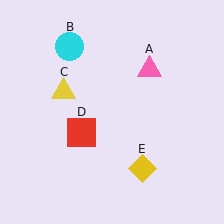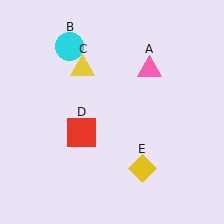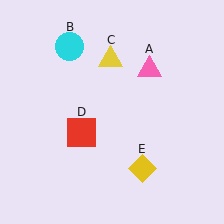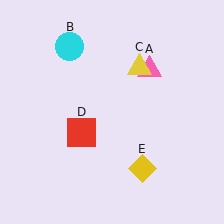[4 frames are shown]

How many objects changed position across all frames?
1 object changed position: yellow triangle (object C).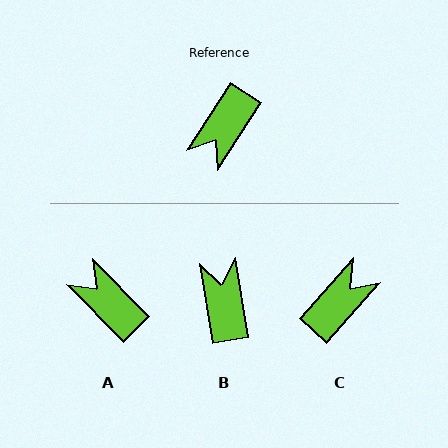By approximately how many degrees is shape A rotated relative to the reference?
Approximately 103 degrees clockwise.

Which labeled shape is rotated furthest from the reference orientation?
C, about 171 degrees away.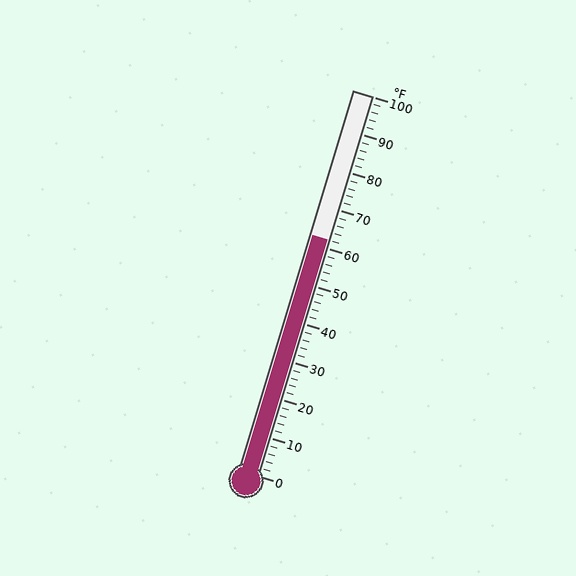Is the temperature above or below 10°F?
The temperature is above 10°F.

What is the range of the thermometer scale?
The thermometer scale ranges from 0°F to 100°F.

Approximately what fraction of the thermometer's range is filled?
The thermometer is filled to approximately 60% of its range.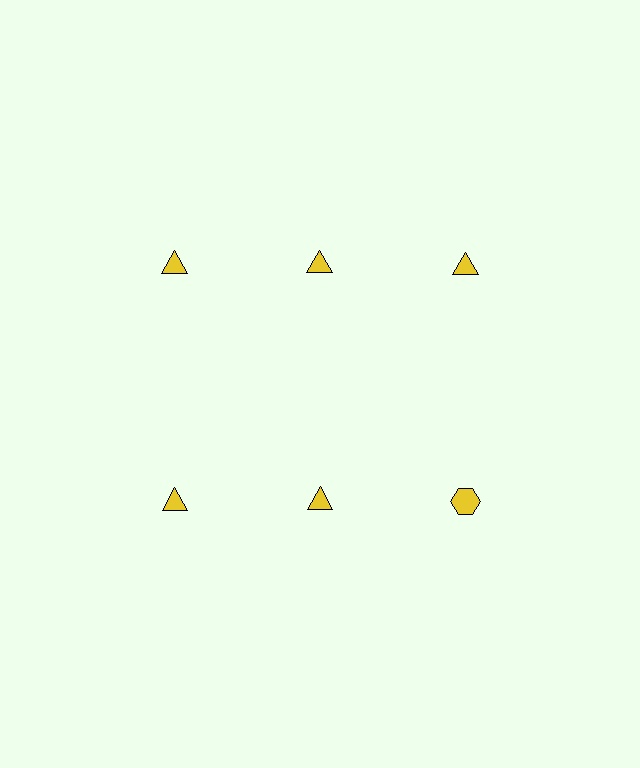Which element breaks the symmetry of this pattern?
The yellow hexagon in the second row, center column breaks the symmetry. All other shapes are yellow triangles.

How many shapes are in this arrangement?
There are 6 shapes arranged in a grid pattern.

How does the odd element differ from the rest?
It has a different shape: hexagon instead of triangle.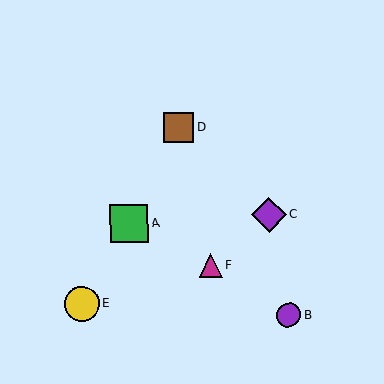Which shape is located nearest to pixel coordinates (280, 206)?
The purple diamond (labeled C) at (269, 215) is nearest to that location.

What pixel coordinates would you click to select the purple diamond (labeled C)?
Click at (269, 215) to select the purple diamond C.